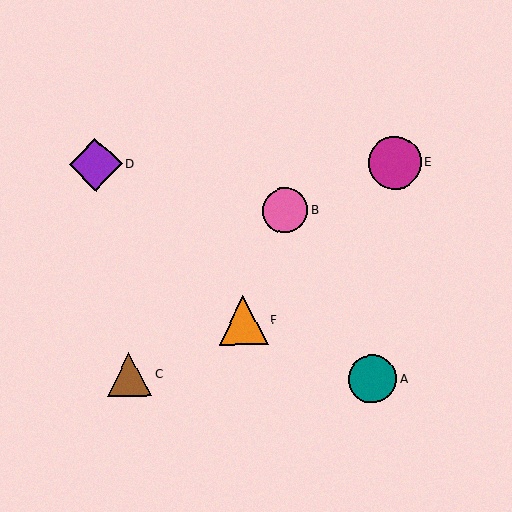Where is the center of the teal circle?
The center of the teal circle is at (372, 379).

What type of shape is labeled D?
Shape D is a purple diamond.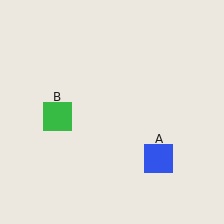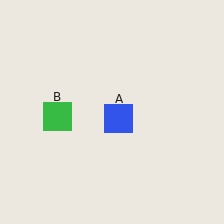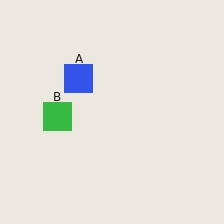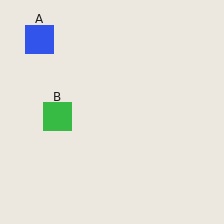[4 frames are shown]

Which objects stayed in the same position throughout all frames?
Green square (object B) remained stationary.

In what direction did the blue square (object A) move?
The blue square (object A) moved up and to the left.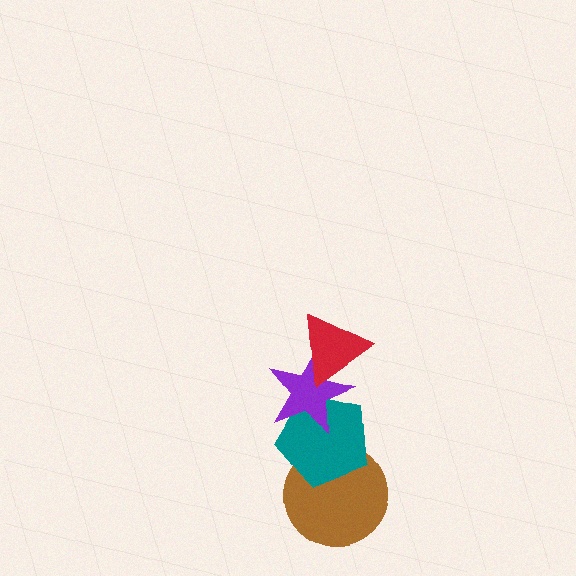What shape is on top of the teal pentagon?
The purple star is on top of the teal pentagon.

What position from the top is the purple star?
The purple star is 2nd from the top.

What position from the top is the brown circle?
The brown circle is 4th from the top.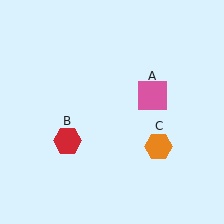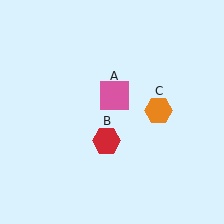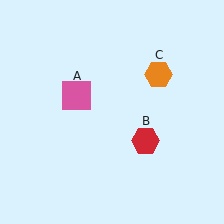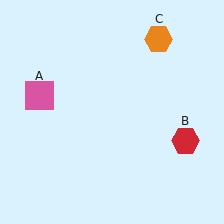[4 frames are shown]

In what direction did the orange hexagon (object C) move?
The orange hexagon (object C) moved up.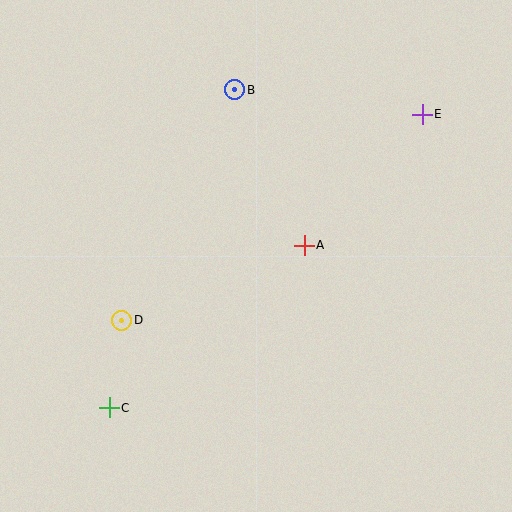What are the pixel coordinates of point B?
Point B is at (235, 90).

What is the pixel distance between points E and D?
The distance between E and D is 364 pixels.